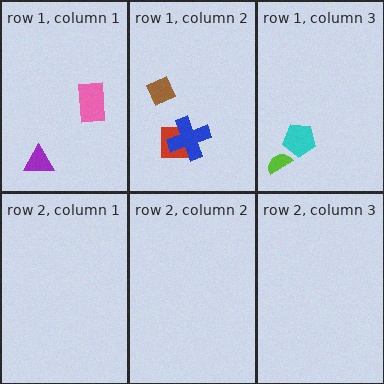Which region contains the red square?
The row 1, column 2 region.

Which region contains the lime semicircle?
The row 1, column 3 region.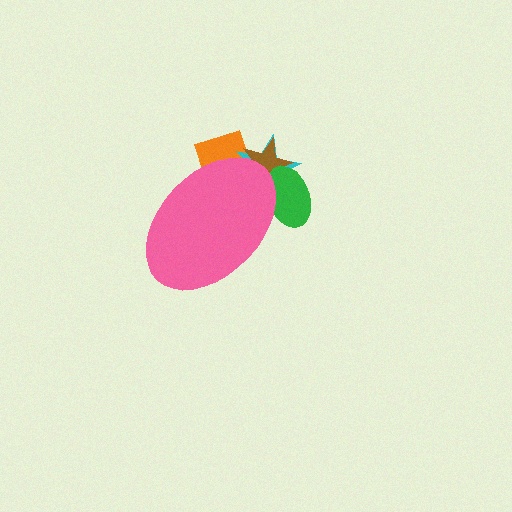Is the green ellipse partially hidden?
Yes, the green ellipse is partially hidden behind the pink ellipse.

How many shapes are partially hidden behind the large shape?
4 shapes are partially hidden.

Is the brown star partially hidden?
Yes, the brown star is partially hidden behind the pink ellipse.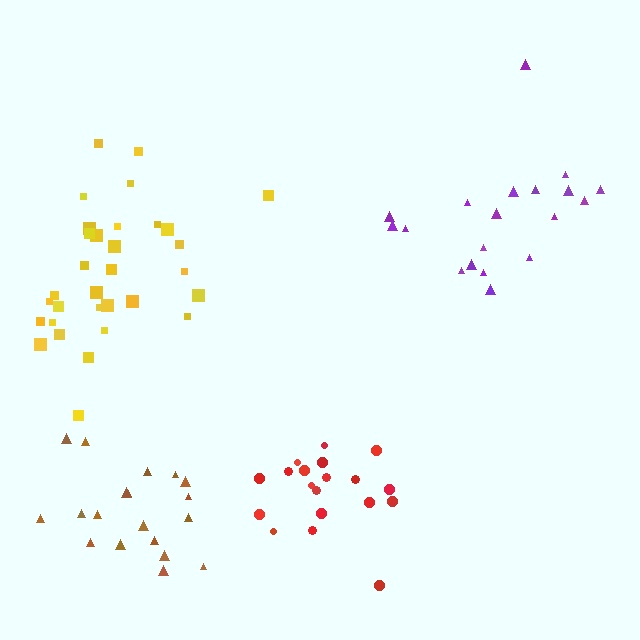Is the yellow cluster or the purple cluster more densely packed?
Yellow.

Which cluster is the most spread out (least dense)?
Purple.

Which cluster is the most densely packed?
Red.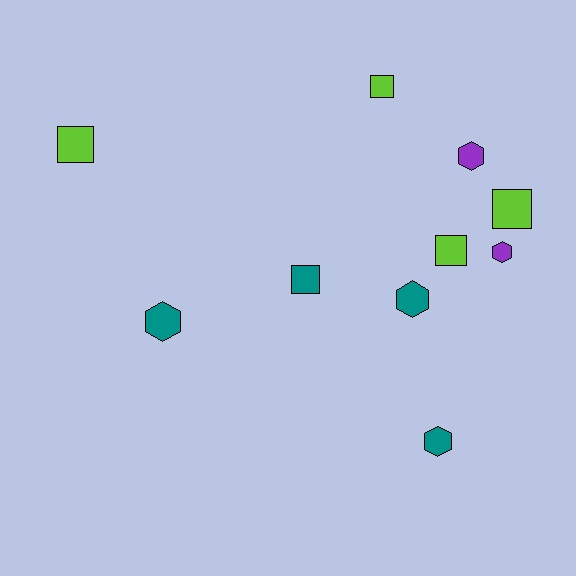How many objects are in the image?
There are 10 objects.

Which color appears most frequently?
Lime, with 4 objects.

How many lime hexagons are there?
There are no lime hexagons.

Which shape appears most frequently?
Square, with 5 objects.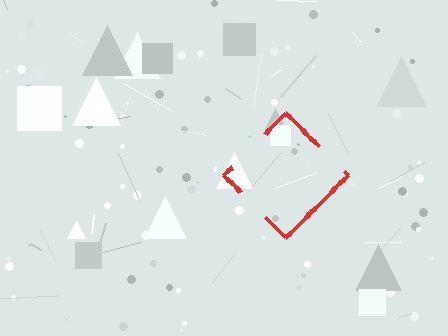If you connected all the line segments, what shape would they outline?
They would outline a diamond.